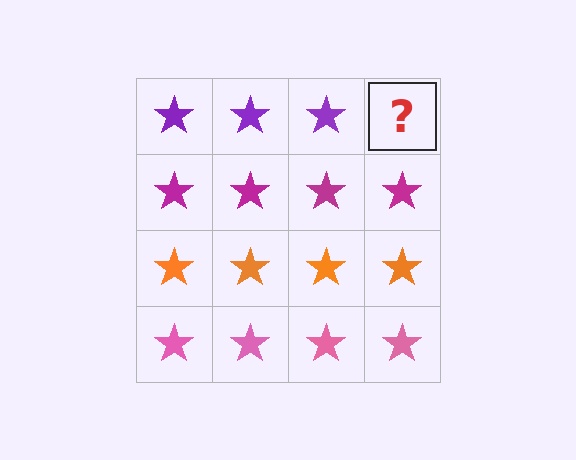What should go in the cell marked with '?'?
The missing cell should contain a purple star.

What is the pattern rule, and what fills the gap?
The rule is that each row has a consistent color. The gap should be filled with a purple star.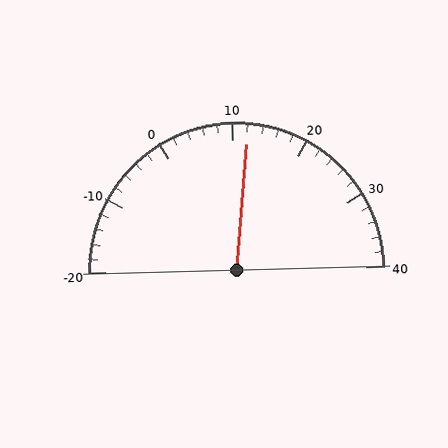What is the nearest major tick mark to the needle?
The nearest major tick mark is 10.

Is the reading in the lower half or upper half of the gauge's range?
The reading is in the upper half of the range (-20 to 40).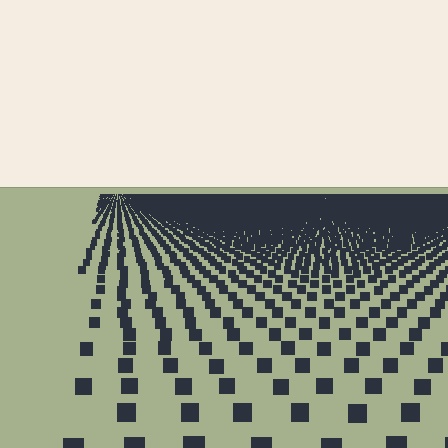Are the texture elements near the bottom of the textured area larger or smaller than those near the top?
Larger. Near the bottom, elements are closer to the viewer and appear at a bigger on-screen size.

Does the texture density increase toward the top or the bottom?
Density increases toward the top.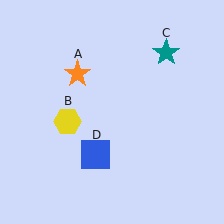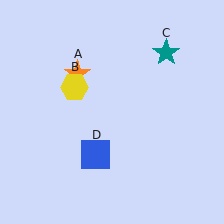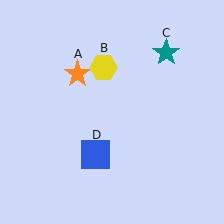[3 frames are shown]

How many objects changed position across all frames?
1 object changed position: yellow hexagon (object B).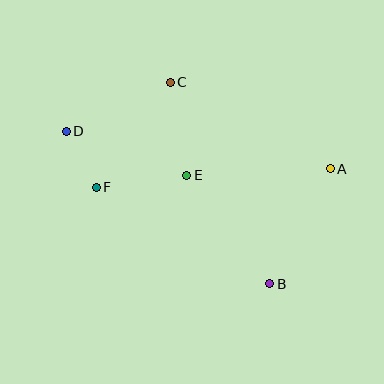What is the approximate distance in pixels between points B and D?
The distance between B and D is approximately 254 pixels.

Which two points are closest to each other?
Points D and F are closest to each other.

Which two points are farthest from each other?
Points A and D are farthest from each other.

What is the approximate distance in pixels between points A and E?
The distance between A and E is approximately 144 pixels.